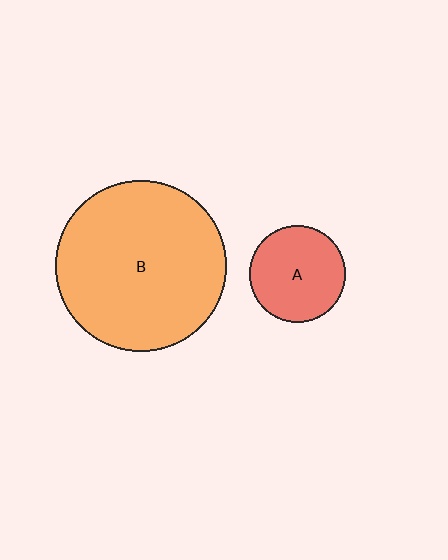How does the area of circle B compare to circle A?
Approximately 3.1 times.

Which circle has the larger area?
Circle B (orange).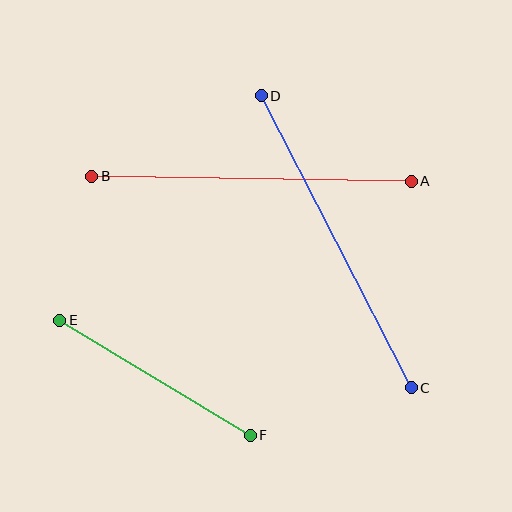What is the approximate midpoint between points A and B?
The midpoint is at approximately (251, 179) pixels.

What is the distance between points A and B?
The distance is approximately 320 pixels.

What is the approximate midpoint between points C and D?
The midpoint is at approximately (336, 242) pixels.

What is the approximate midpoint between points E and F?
The midpoint is at approximately (155, 378) pixels.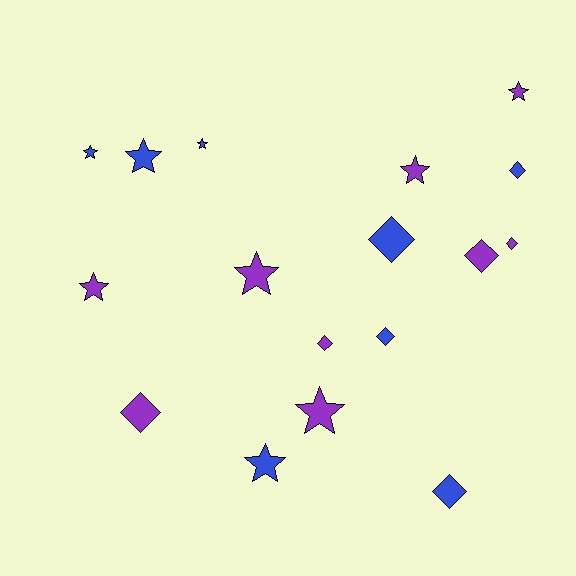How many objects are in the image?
There are 17 objects.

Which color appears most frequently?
Purple, with 9 objects.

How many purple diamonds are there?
There are 4 purple diamonds.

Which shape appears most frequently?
Star, with 9 objects.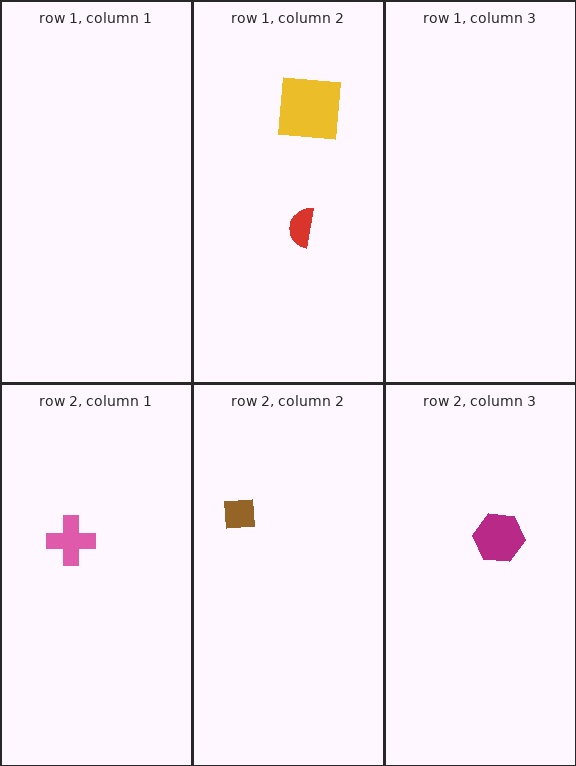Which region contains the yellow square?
The row 1, column 2 region.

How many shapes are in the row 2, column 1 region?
1.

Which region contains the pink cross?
The row 2, column 1 region.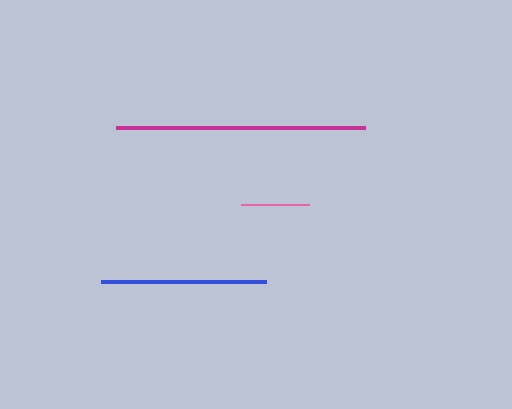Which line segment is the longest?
The magenta line is the longest at approximately 250 pixels.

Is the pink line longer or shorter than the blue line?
The blue line is longer than the pink line.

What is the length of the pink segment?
The pink segment is approximately 68 pixels long.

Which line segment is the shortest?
The pink line is the shortest at approximately 68 pixels.